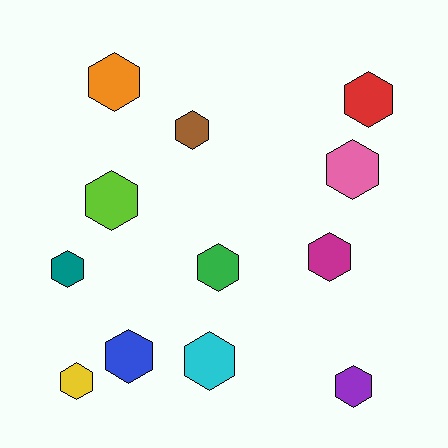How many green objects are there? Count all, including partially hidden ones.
There is 1 green object.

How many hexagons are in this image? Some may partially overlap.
There are 12 hexagons.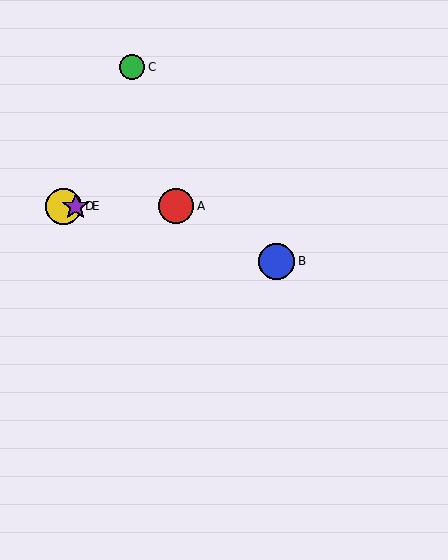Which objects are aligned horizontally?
Objects A, D, E are aligned horizontally.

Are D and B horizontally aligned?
No, D is at y≈206 and B is at y≈261.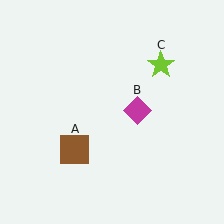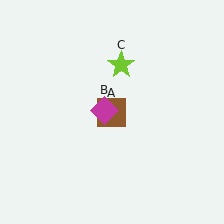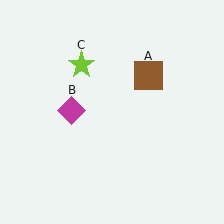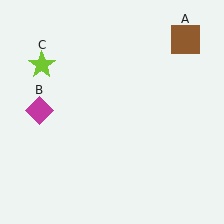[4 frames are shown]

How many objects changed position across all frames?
3 objects changed position: brown square (object A), magenta diamond (object B), lime star (object C).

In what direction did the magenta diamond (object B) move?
The magenta diamond (object B) moved left.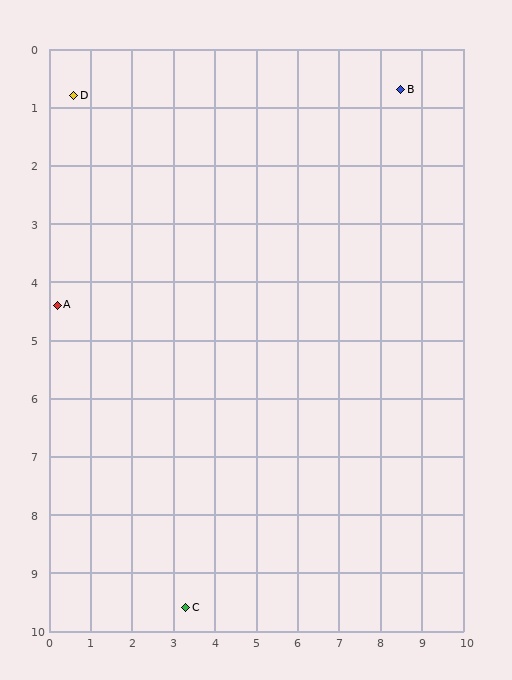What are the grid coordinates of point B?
Point B is at approximately (8.5, 0.7).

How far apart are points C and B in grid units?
Points C and B are about 10.3 grid units apart.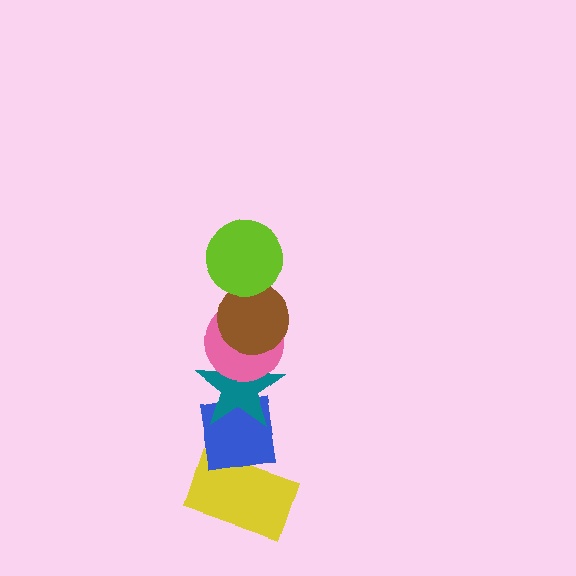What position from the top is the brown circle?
The brown circle is 2nd from the top.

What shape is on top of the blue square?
The teal star is on top of the blue square.